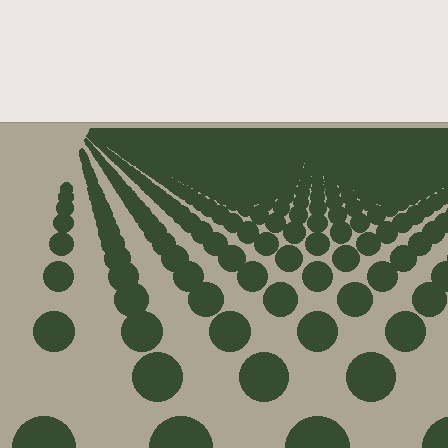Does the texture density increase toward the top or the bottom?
Density increases toward the top.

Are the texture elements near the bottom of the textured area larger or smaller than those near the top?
Larger. Near the bottom, elements are closer to the viewer and appear at a bigger on-screen size.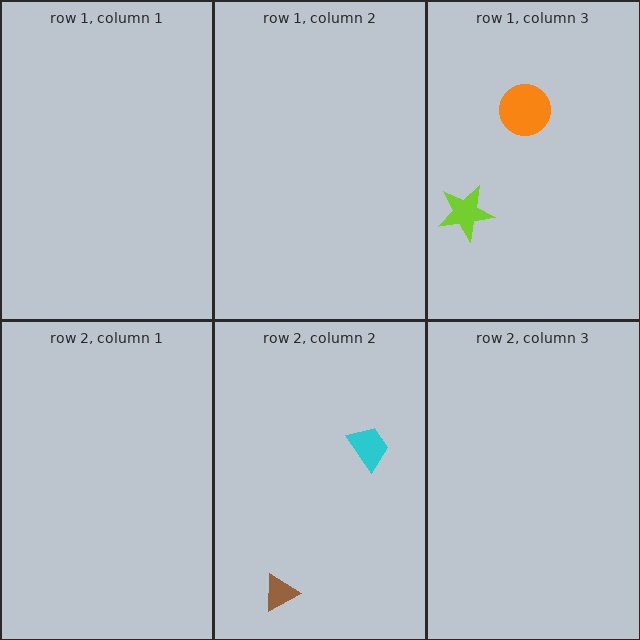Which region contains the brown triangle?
The row 2, column 2 region.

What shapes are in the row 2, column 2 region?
The cyan trapezoid, the brown triangle.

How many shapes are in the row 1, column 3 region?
2.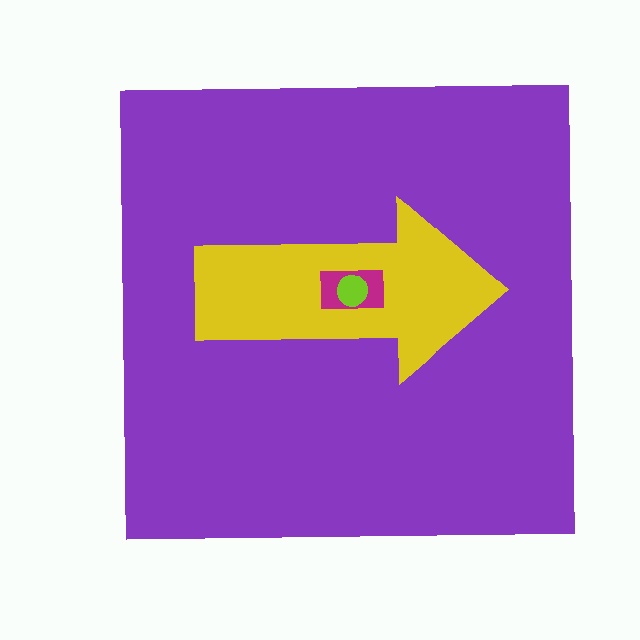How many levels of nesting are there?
4.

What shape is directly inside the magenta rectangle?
The lime circle.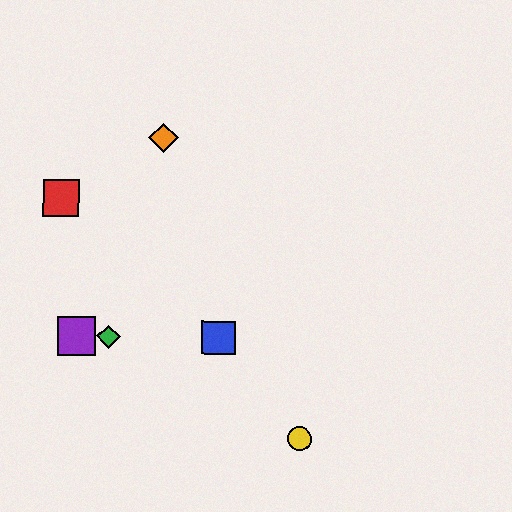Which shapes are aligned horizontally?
The blue square, the green diamond, the purple square are aligned horizontally.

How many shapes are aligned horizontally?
3 shapes (the blue square, the green diamond, the purple square) are aligned horizontally.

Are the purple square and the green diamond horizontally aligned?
Yes, both are at y≈336.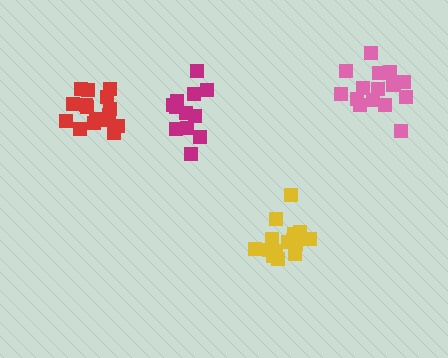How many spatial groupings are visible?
There are 4 spatial groupings.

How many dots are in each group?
Group 1: 12 dots, Group 2: 15 dots, Group 3: 15 dots, Group 4: 16 dots (58 total).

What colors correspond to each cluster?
The clusters are colored: magenta, pink, yellow, red.